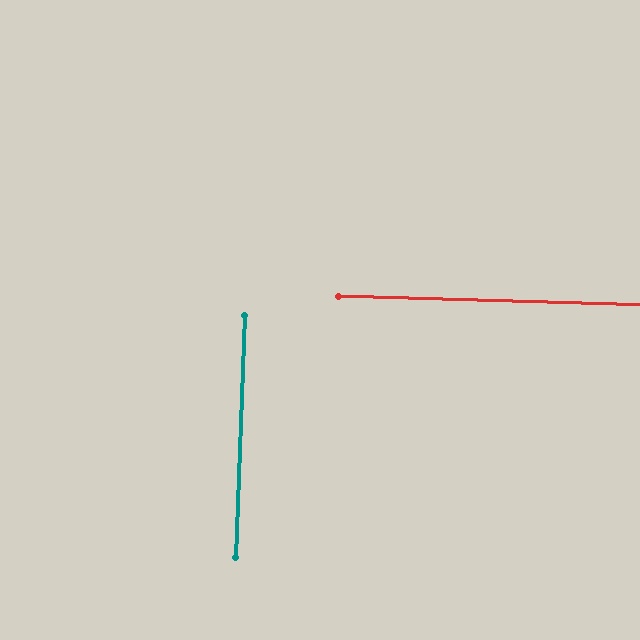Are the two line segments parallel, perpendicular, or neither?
Perpendicular — they meet at approximately 90°.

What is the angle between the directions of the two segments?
Approximately 90 degrees.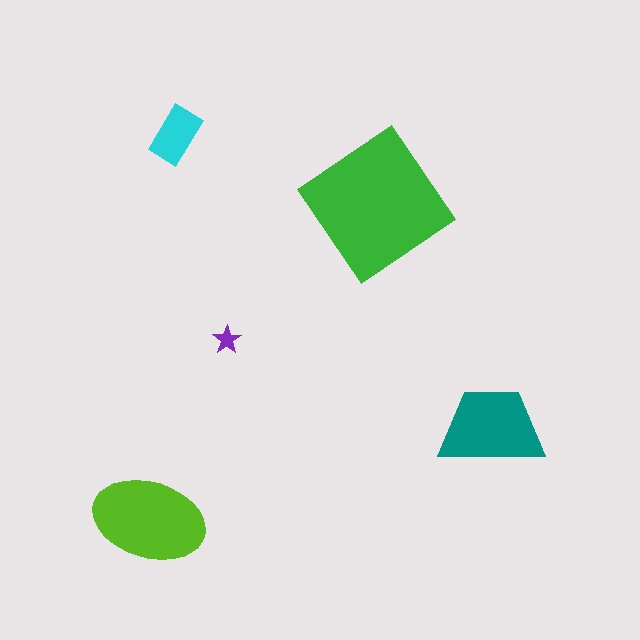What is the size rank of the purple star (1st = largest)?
5th.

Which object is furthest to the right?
The teal trapezoid is rightmost.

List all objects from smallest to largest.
The purple star, the cyan rectangle, the teal trapezoid, the lime ellipse, the green diamond.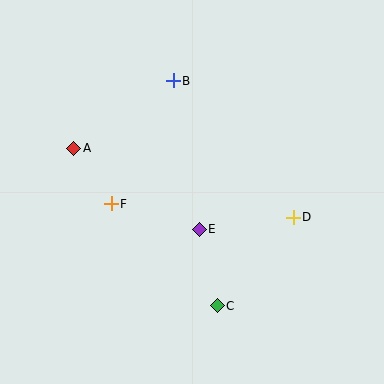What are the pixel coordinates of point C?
Point C is at (217, 306).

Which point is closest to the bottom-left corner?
Point F is closest to the bottom-left corner.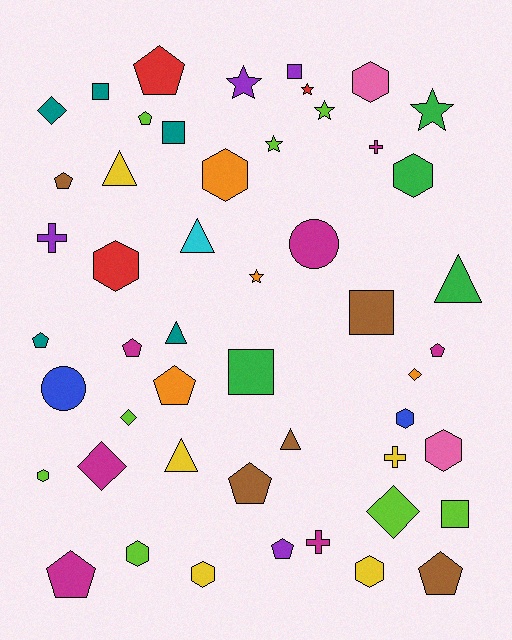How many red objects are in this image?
There are 3 red objects.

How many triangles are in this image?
There are 6 triangles.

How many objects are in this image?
There are 50 objects.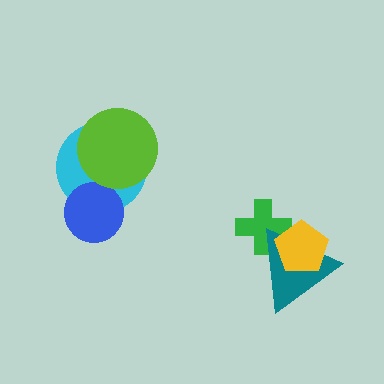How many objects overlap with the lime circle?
1 object overlaps with the lime circle.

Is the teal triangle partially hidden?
Yes, it is partially covered by another shape.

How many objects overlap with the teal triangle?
2 objects overlap with the teal triangle.